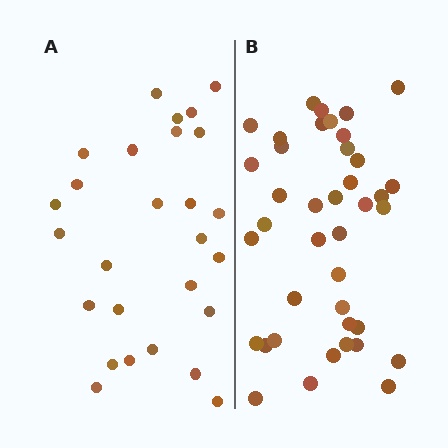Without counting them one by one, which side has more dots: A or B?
Region B (the right region) has more dots.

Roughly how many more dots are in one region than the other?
Region B has approximately 15 more dots than region A.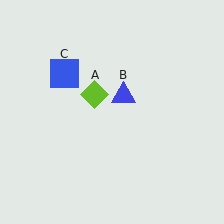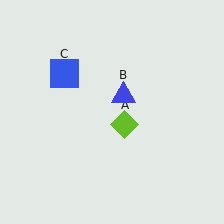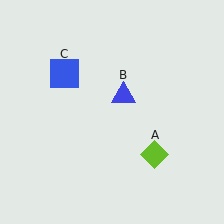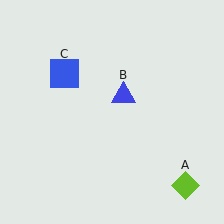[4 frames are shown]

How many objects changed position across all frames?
1 object changed position: lime diamond (object A).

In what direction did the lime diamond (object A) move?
The lime diamond (object A) moved down and to the right.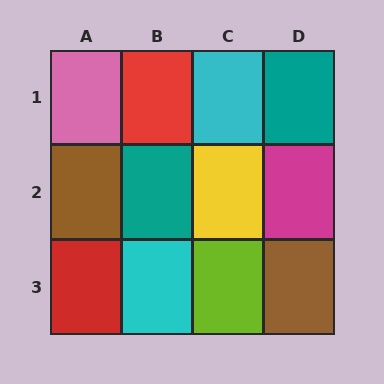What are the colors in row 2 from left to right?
Brown, teal, yellow, magenta.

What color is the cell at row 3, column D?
Brown.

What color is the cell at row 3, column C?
Lime.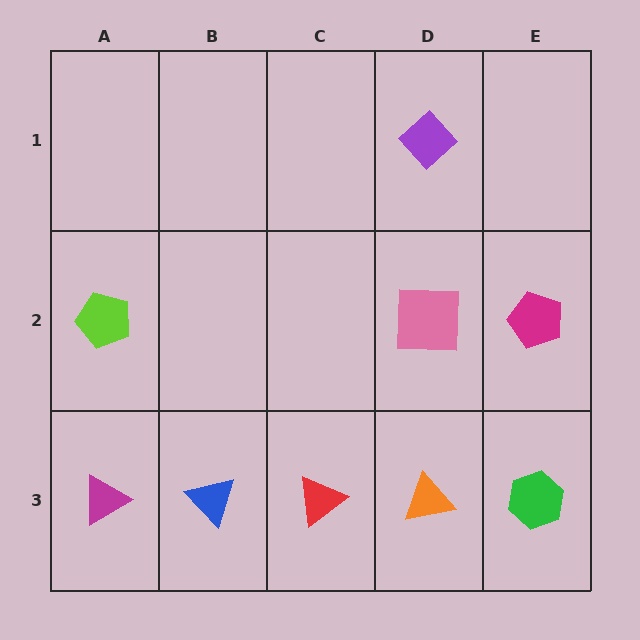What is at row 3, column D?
An orange triangle.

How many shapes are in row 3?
5 shapes.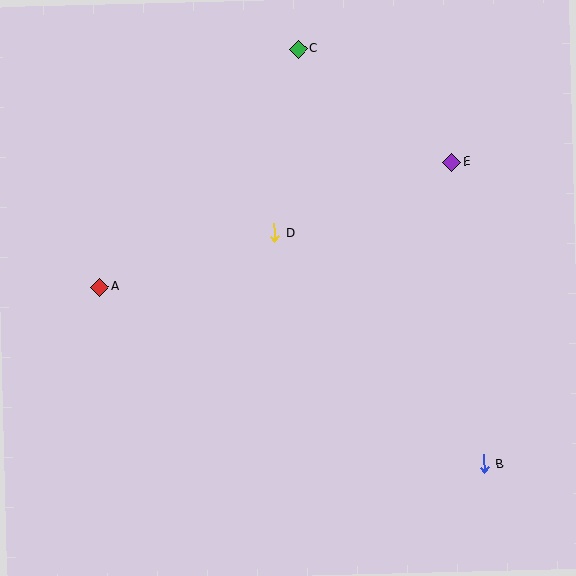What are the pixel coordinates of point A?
Point A is at (100, 287).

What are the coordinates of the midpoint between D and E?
The midpoint between D and E is at (363, 198).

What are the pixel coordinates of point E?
Point E is at (451, 162).